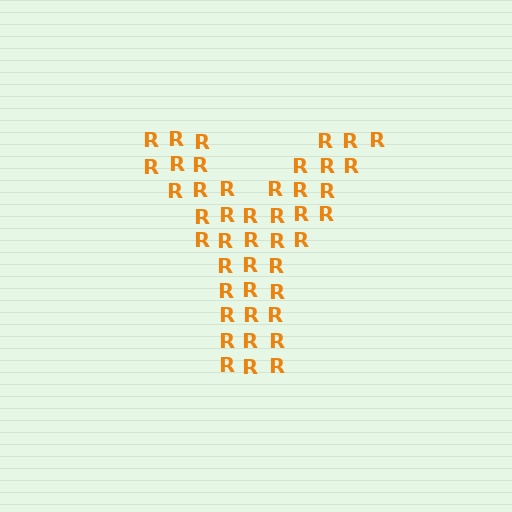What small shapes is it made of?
It is made of small letter R's.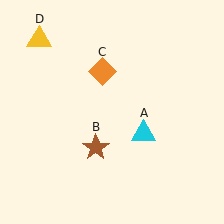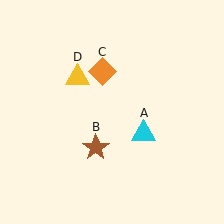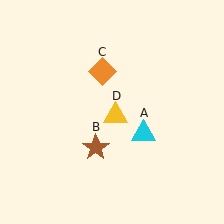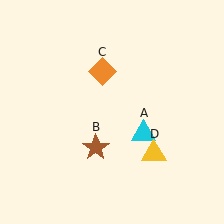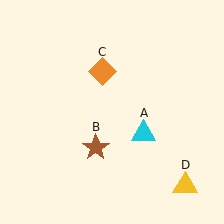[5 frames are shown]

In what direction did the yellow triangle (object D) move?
The yellow triangle (object D) moved down and to the right.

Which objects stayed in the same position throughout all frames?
Cyan triangle (object A) and brown star (object B) and orange diamond (object C) remained stationary.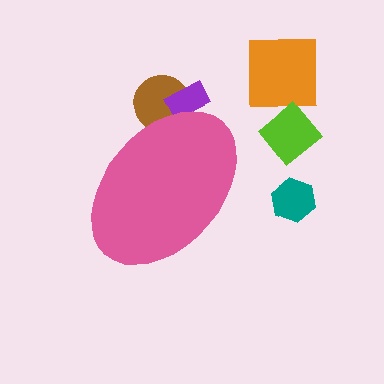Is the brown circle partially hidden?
Yes, the brown circle is partially hidden behind the pink ellipse.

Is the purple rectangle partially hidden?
Yes, the purple rectangle is partially hidden behind the pink ellipse.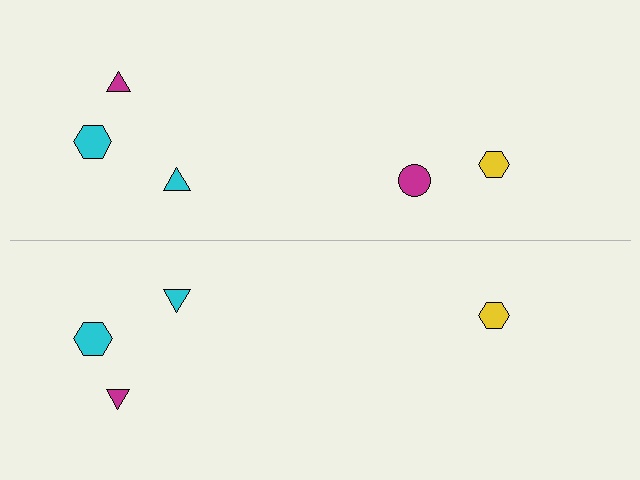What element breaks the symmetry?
A magenta circle is missing from the bottom side.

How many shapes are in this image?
There are 9 shapes in this image.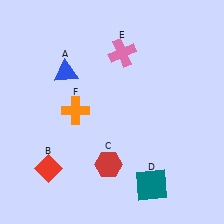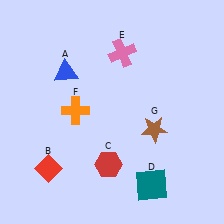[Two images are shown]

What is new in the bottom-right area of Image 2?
A brown star (G) was added in the bottom-right area of Image 2.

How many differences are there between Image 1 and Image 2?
There is 1 difference between the two images.